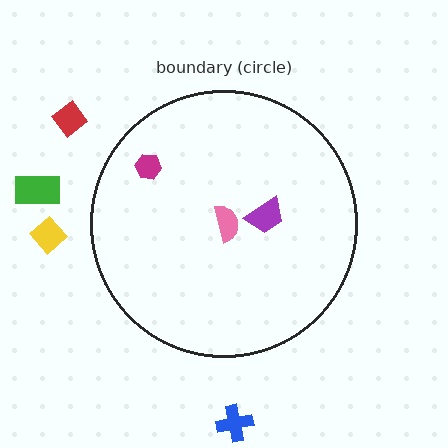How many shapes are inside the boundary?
3 inside, 4 outside.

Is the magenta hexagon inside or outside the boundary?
Inside.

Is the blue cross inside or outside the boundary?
Outside.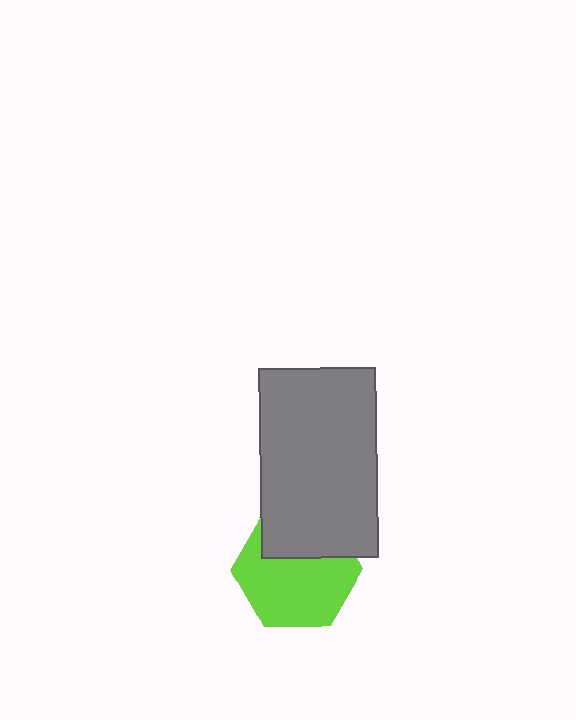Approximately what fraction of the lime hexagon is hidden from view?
Roughly 34% of the lime hexagon is hidden behind the gray rectangle.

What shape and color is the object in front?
The object in front is a gray rectangle.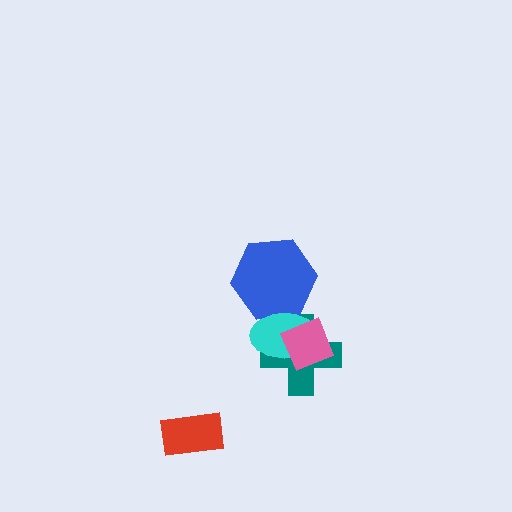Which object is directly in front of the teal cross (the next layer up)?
The cyan ellipse is directly in front of the teal cross.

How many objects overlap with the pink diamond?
2 objects overlap with the pink diamond.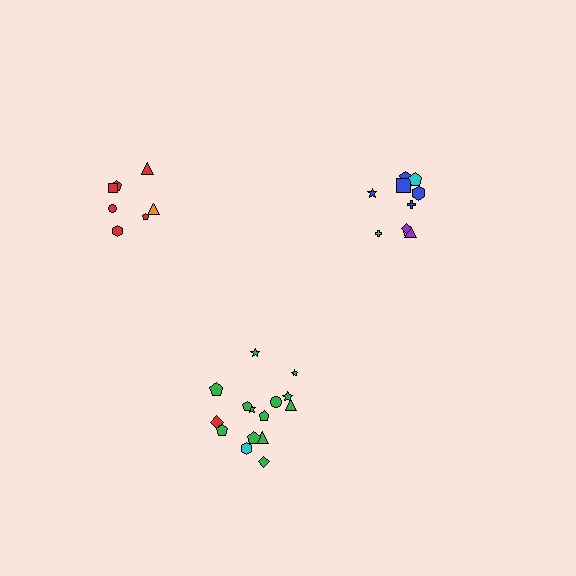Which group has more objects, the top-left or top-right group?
The top-right group.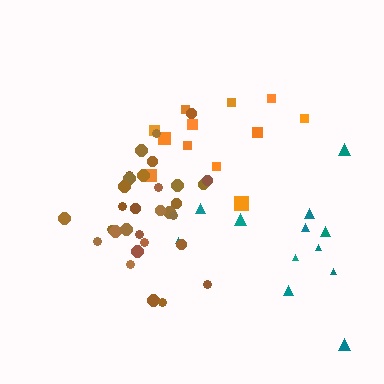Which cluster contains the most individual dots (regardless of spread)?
Brown (31).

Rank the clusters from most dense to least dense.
brown, orange, teal.